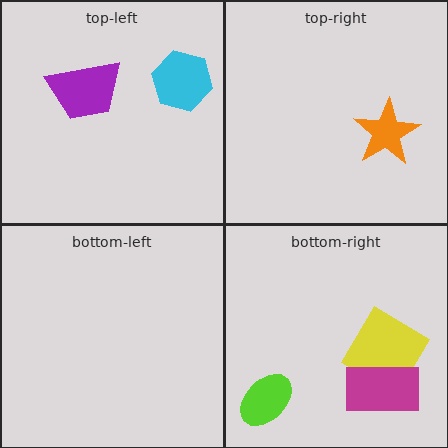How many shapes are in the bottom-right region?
3.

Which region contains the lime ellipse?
The bottom-right region.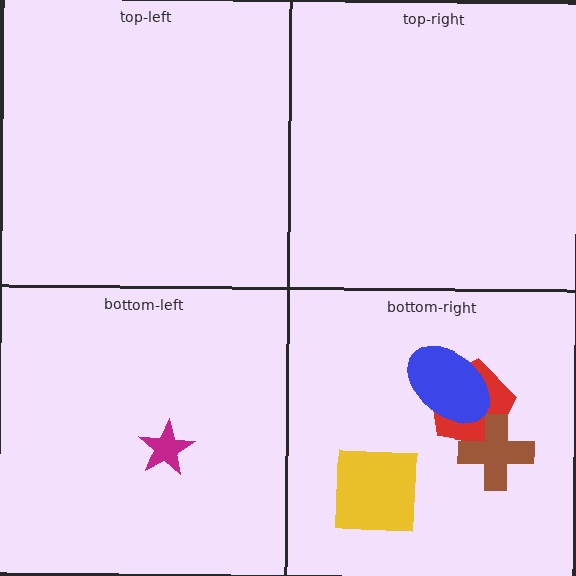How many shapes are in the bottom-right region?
4.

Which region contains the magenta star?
The bottom-left region.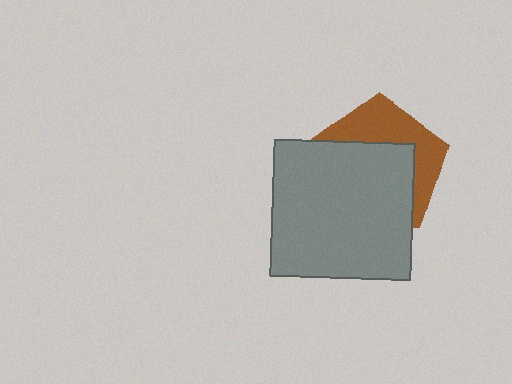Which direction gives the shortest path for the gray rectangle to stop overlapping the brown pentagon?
Moving down gives the shortest separation.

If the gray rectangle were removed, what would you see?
You would see the complete brown pentagon.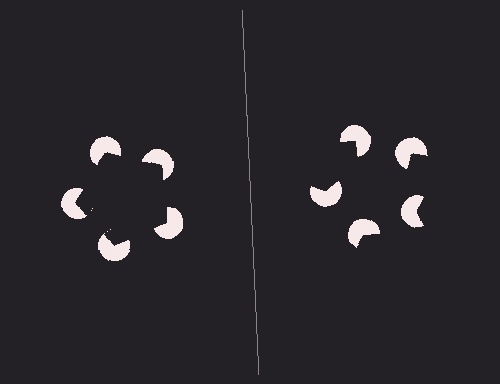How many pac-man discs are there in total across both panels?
10 — 5 on each side.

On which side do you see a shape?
An illusory pentagon appears on the left side. On the right side the wedge cuts are rotated, so no coherent shape forms.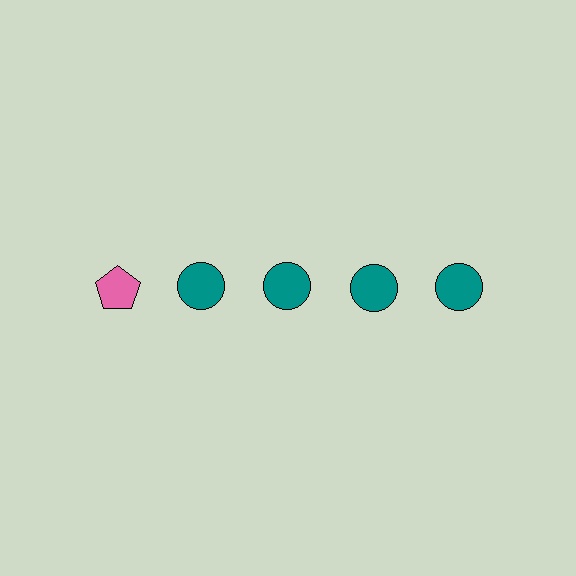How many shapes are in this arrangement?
There are 5 shapes arranged in a grid pattern.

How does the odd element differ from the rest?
It differs in both color (pink instead of teal) and shape (pentagon instead of circle).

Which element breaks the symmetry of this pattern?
The pink pentagon in the top row, leftmost column breaks the symmetry. All other shapes are teal circles.